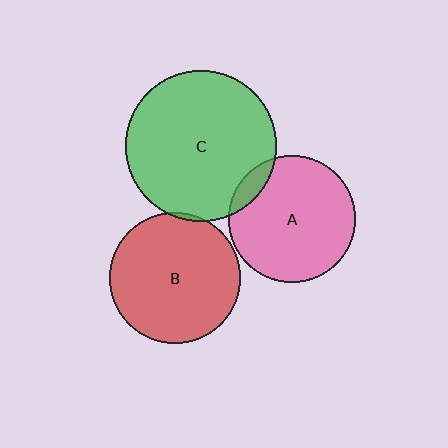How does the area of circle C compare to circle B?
Approximately 1.3 times.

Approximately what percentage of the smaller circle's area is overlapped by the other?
Approximately 10%.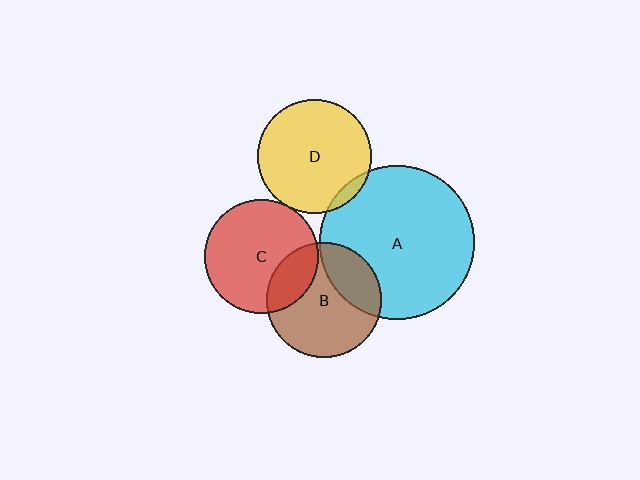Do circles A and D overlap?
Yes.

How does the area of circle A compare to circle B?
Approximately 1.8 times.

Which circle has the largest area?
Circle A (cyan).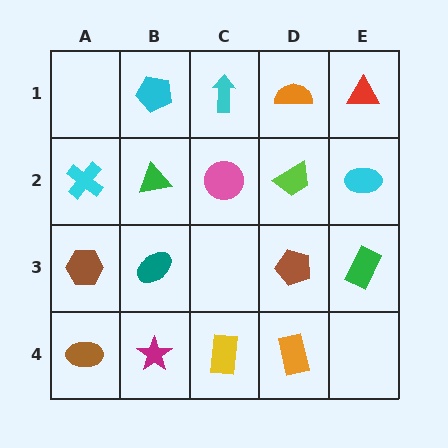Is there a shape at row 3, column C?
No, that cell is empty.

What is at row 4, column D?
An orange rectangle.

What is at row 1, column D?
An orange semicircle.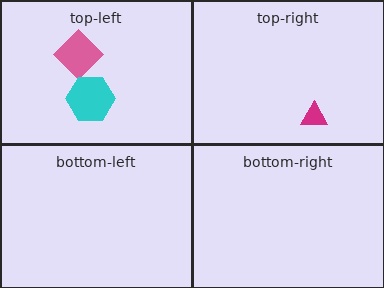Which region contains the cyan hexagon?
The top-left region.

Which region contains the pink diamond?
The top-left region.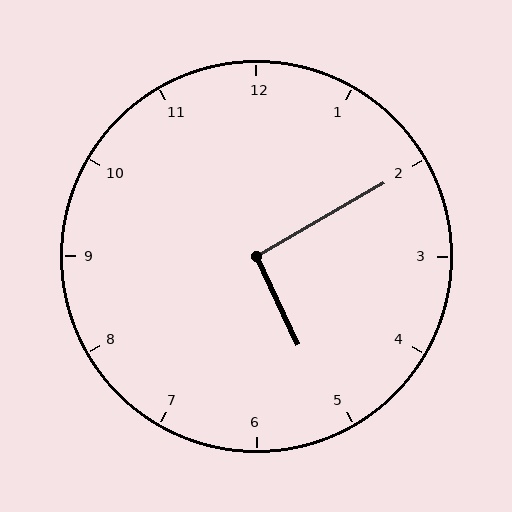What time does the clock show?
5:10.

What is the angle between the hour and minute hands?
Approximately 95 degrees.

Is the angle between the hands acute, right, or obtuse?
It is right.